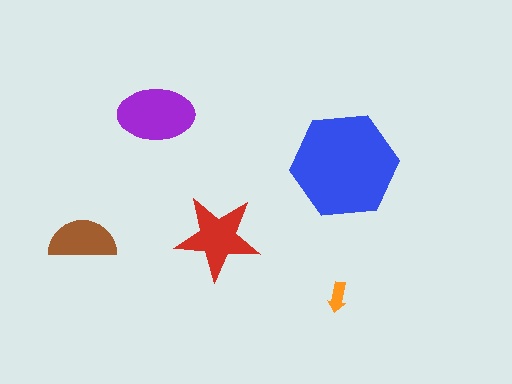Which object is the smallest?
The orange arrow.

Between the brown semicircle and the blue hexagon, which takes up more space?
The blue hexagon.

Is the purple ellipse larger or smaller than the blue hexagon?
Smaller.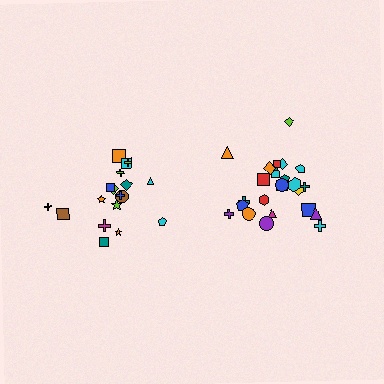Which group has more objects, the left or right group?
The right group.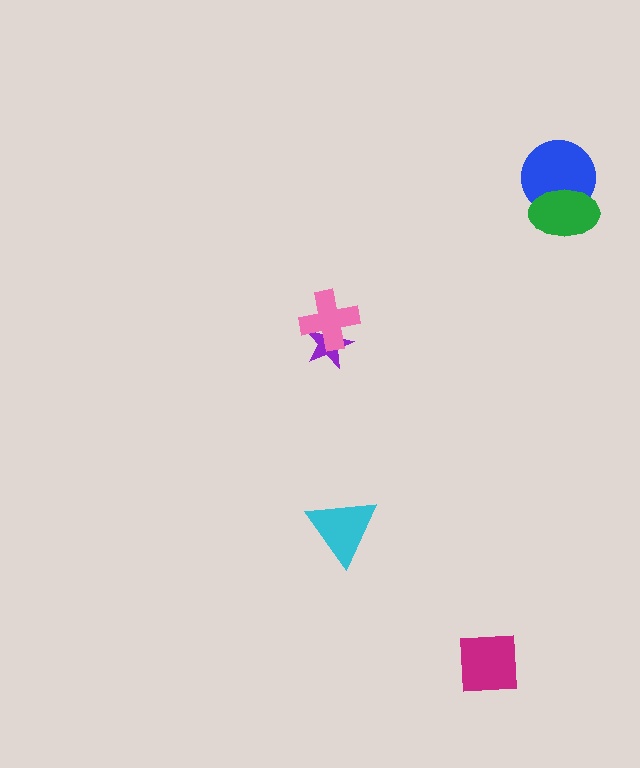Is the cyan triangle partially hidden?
No, no other shape covers it.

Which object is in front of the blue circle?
The green ellipse is in front of the blue circle.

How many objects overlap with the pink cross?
1 object overlaps with the pink cross.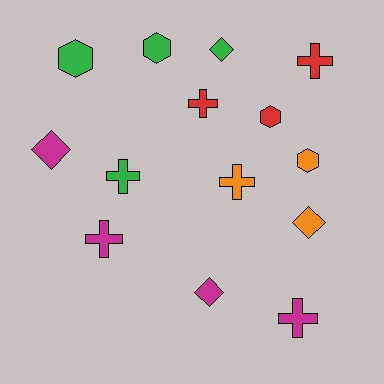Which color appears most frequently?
Green, with 4 objects.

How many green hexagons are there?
There are 2 green hexagons.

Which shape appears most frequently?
Cross, with 6 objects.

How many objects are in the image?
There are 14 objects.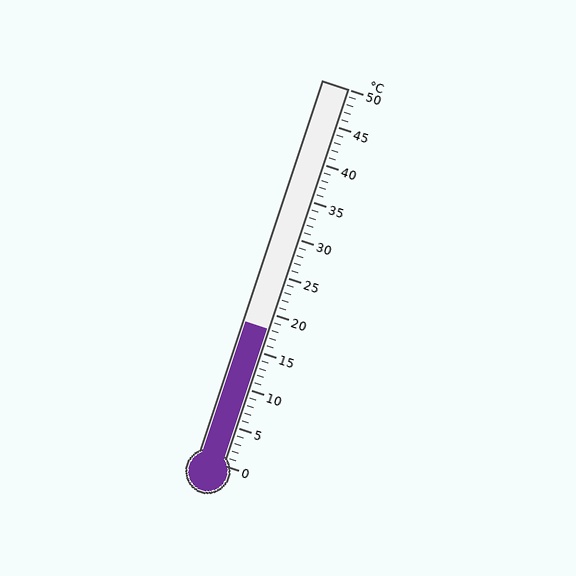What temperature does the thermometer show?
The thermometer shows approximately 18°C.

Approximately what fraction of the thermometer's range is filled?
The thermometer is filled to approximately 35% of its range.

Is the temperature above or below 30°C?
The temperature is below 30°C.